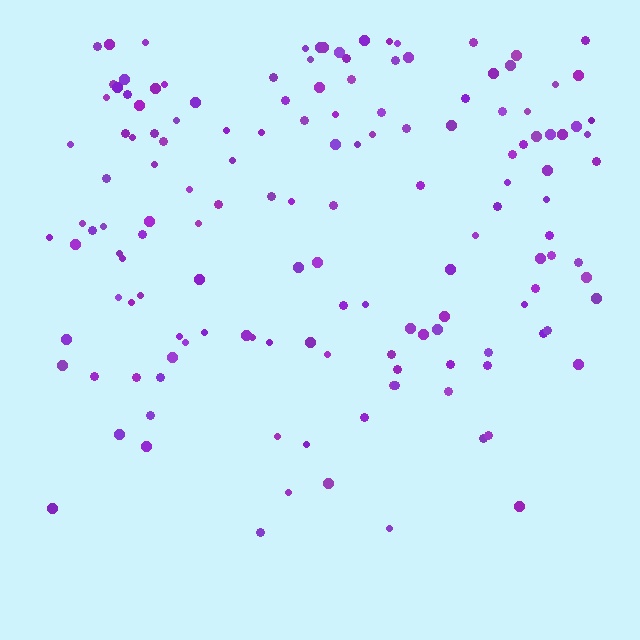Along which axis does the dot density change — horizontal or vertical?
Vertical.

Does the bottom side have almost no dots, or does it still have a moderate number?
Still a moderate number, just noticeably fewer than the top.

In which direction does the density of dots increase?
From bottom to top, with the top side densest.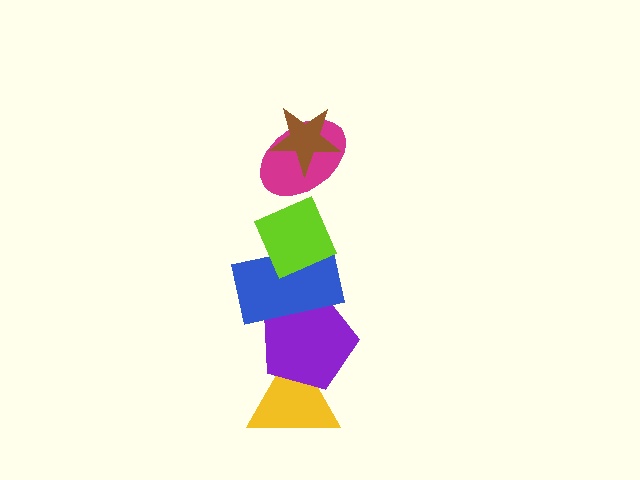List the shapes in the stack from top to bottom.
From top to bottom: the brown star, the magenta ellipse, the lime diamond, the blue rectangle, the purple pentagon, the yellow triangle.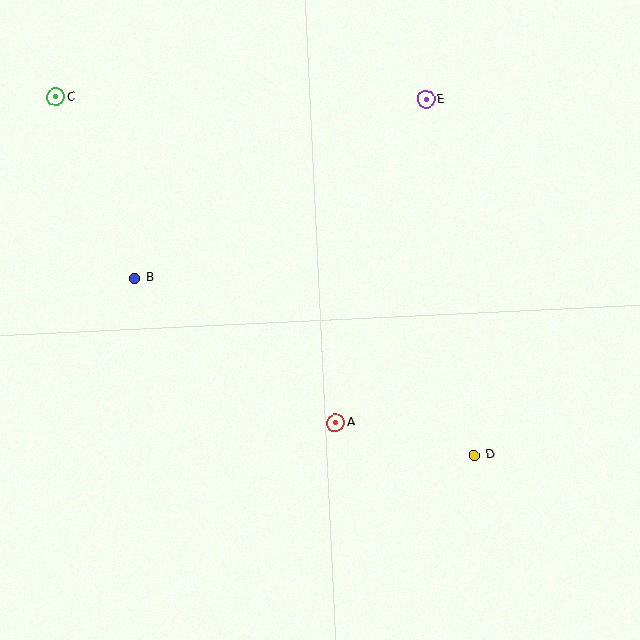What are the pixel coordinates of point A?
Point A is at (336, 423).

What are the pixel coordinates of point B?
Point B is at (135, 278).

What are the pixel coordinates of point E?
Point E is at (426, 100).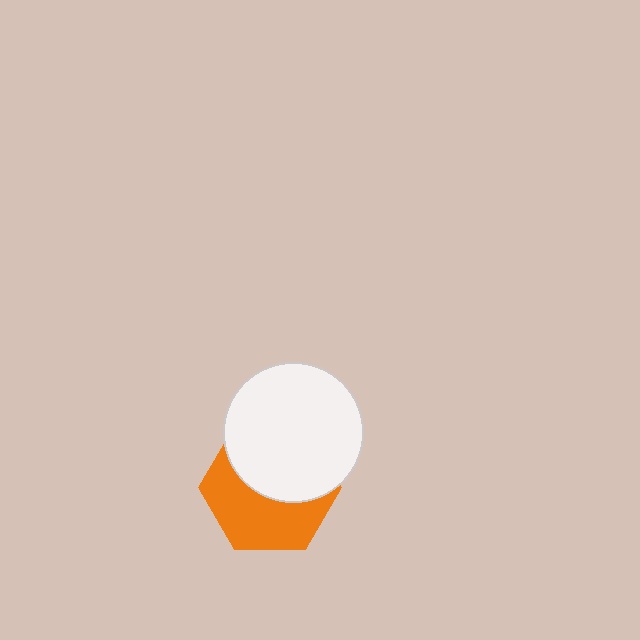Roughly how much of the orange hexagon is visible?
About half of it is visible (roughly 50%).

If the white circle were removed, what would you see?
You would see the complete orange hexagon.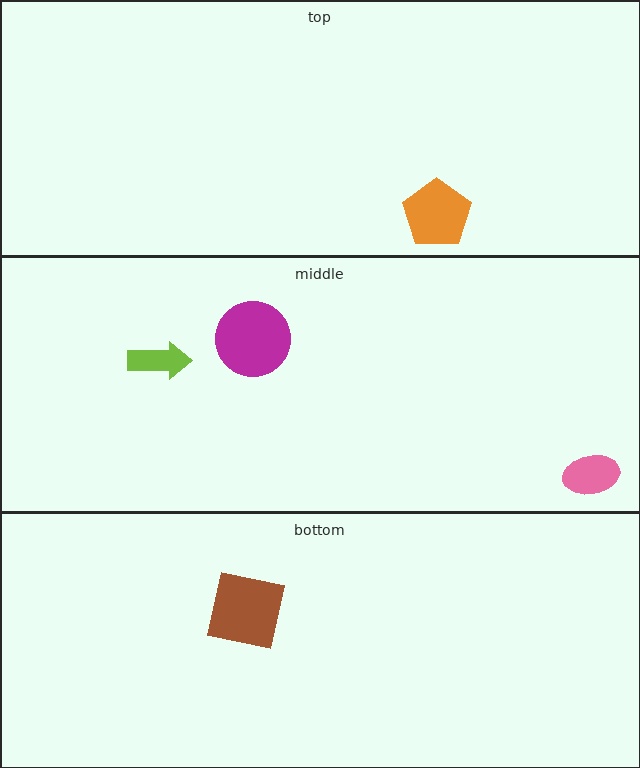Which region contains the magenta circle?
The middle region.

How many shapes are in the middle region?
3.